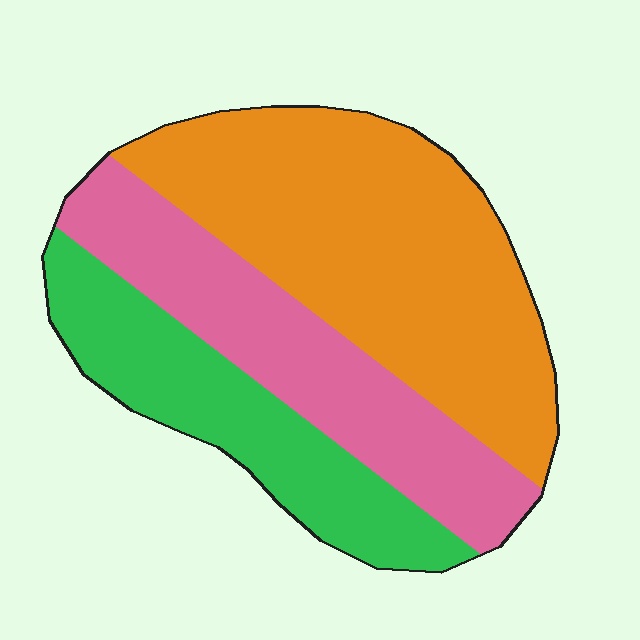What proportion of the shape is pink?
Pink takes up between a quarter and a half of the shape.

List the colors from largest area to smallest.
From largest to smallest: orange, pink, green.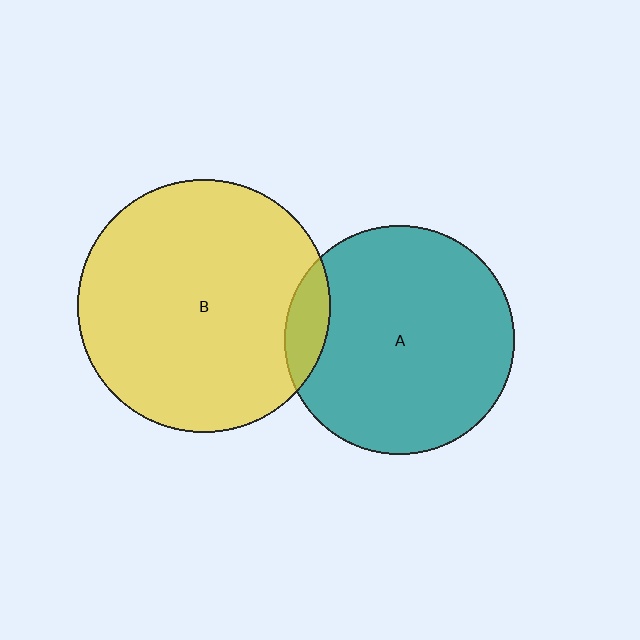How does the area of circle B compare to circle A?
Approximately 1.2 times.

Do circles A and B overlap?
Yes.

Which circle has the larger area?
Circle B (yellow).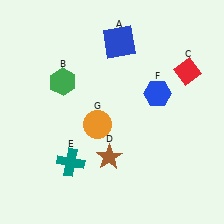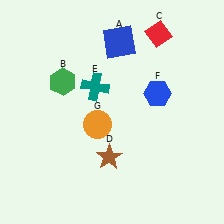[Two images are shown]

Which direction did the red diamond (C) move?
The red diamond (C) moved up.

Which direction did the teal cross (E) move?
The teal cross (E) moved up.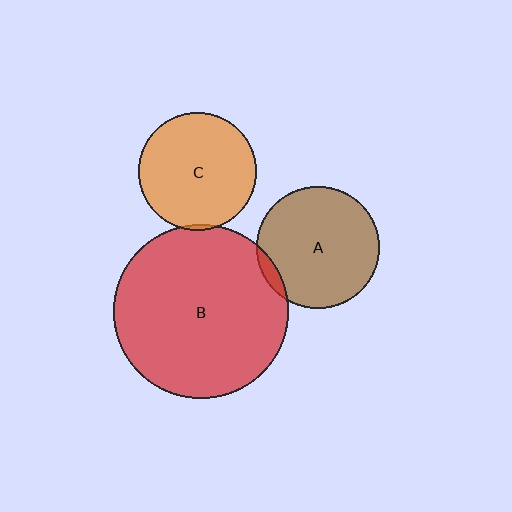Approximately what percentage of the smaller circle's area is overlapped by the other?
Approximately 5%.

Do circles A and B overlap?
Yes.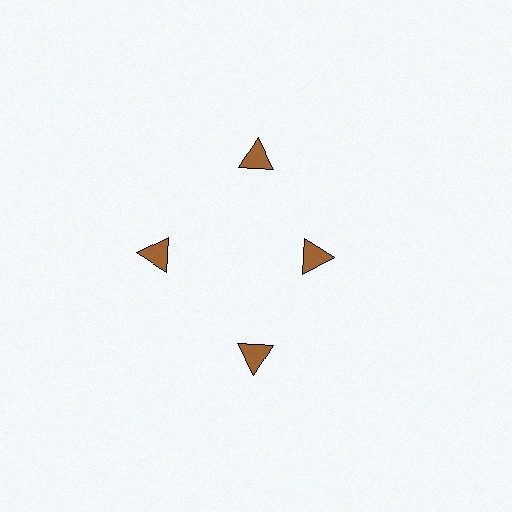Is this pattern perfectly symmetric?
No. The 4 brown triangles are arranged in a ring, but one element near the 3 o'clock position is pulled inward toward the center, breaking the 4-fold rotational symmetry.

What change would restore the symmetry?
The symmetry would be restored by moving it outward, back onto the ring so that all 4 triangles sit at equal angles and equal distance from the center.